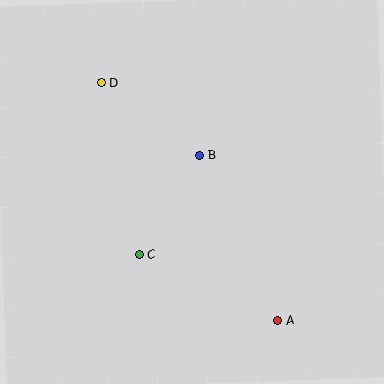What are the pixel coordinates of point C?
Point C is at (140, 255).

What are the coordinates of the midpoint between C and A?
The midpoint between C and A is at (208, 288).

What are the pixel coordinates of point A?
Point A is at (277, 321).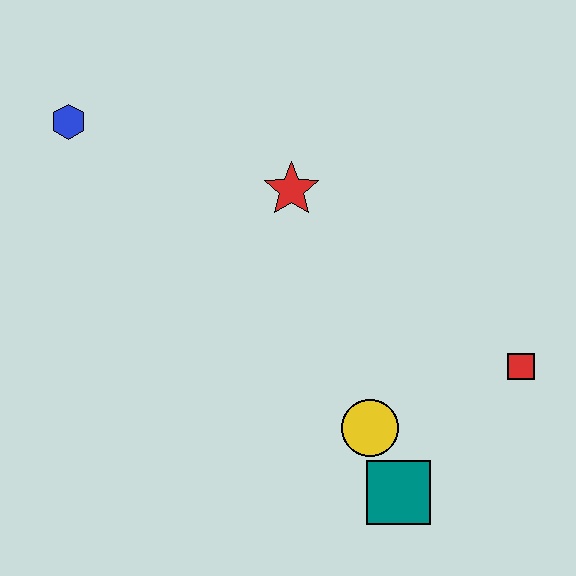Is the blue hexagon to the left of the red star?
Yes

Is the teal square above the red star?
No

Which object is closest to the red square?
The yellow circle is closest to the red square.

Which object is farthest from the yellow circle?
The blue hexagon is farthest from the yellow circle.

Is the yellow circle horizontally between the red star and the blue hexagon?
No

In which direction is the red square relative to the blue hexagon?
The red square is to the right of the blue hexagon.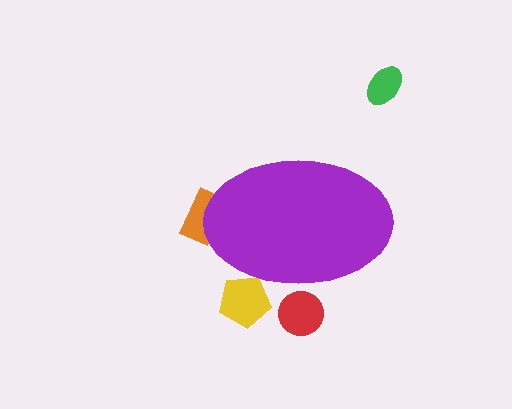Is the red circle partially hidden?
Yes, the red circle is partially hidden behind the purple ellipse.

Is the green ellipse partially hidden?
No, the green ellipse is fully visible.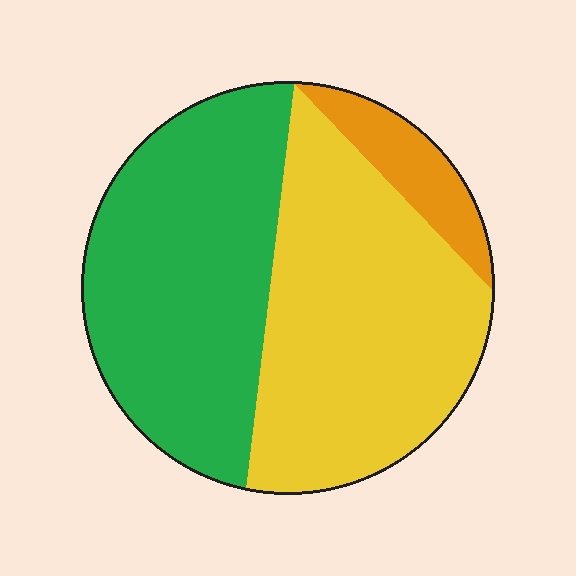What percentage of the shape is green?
Green covers 45% of the shape.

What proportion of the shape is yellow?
Yellow covers 46% of the shape.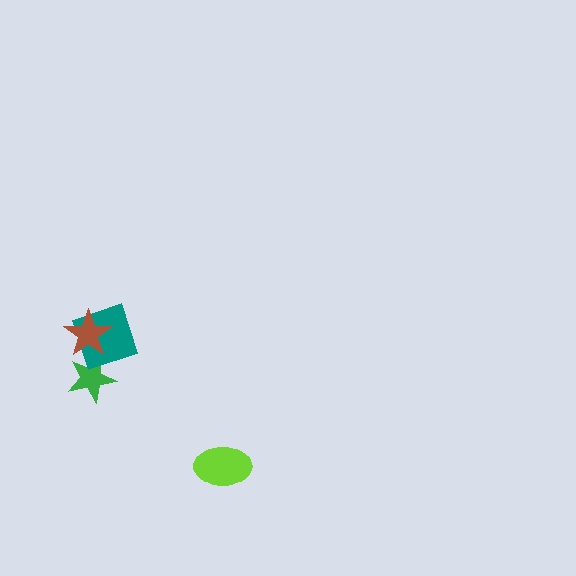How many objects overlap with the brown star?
2 objects overlap with the brown star.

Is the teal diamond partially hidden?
Yes, it is partially covered by another shape.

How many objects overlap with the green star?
2 objects overlap with the green star.